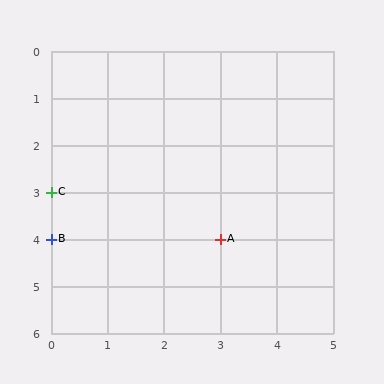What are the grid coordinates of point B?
Point B is at grid coordinates (0, 4).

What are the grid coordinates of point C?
Point C is at grid coordinates (0, 3).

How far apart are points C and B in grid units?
Points C and B are 1 row apart.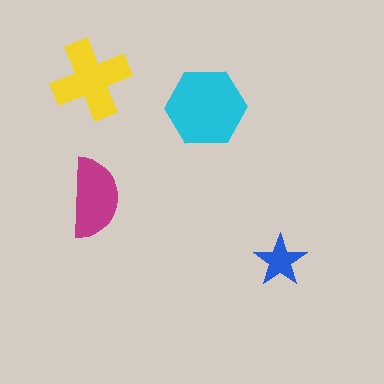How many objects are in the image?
There are 4 objects in the image.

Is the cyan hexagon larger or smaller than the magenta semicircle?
Larger.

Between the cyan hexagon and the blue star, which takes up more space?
The cyan hexagon.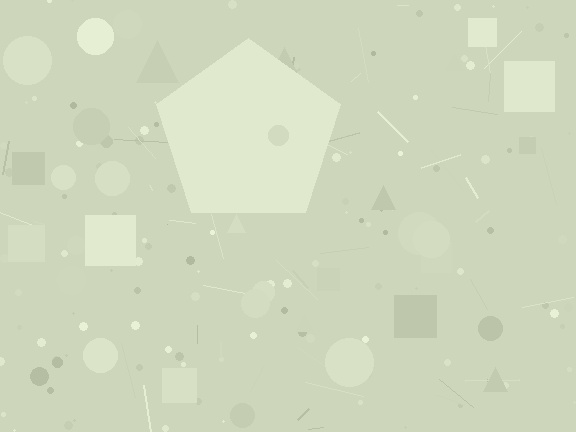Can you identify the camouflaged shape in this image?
The camouflaged shape is a pentagon.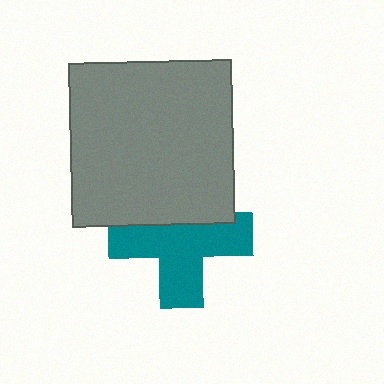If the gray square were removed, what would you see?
You would see the complete teal cross.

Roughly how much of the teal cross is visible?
Most of it is visible (roughly 65%).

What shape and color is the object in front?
The object in front is a gray square.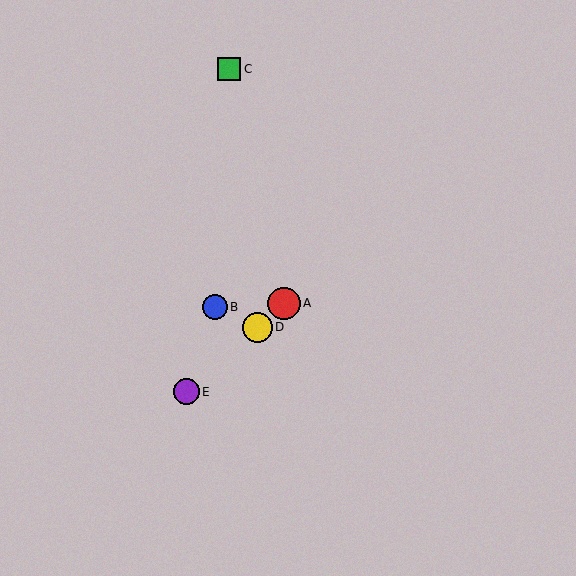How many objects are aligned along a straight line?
3 objects (A, D, E) are aligned along a straight line.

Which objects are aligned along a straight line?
Objects A, D, E are aligned along a straight line.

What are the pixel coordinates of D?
Object D is at (257, 327).